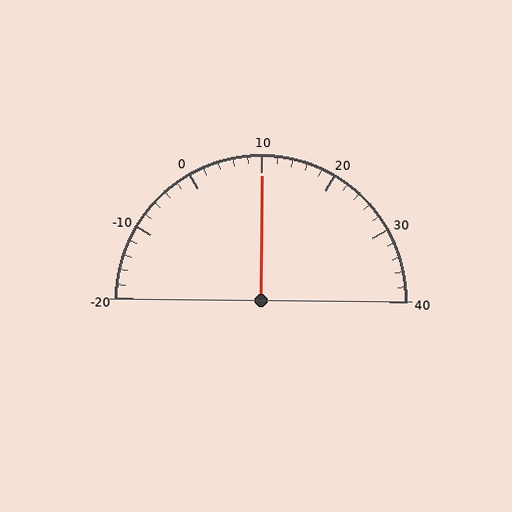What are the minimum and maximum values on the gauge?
The gauge ranges from -20 to 40.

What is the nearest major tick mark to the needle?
The nearest major tick mark is 10.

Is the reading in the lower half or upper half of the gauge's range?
The reading is in the upper half of the range (-20 to 40).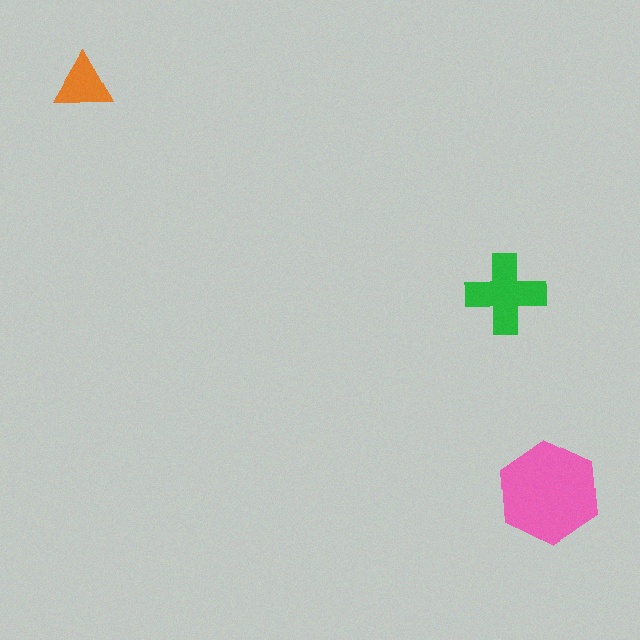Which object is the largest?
The pink hexagon.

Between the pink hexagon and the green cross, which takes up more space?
The pink hexagon.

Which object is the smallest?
The orange triangle.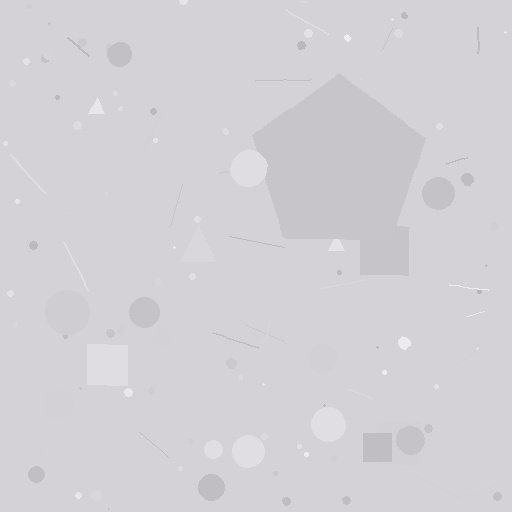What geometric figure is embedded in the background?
A pentagon is embedded in the background.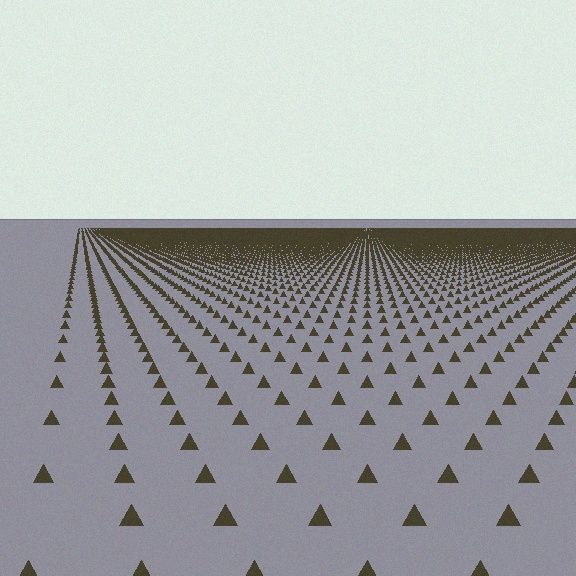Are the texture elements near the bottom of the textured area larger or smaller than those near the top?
Larger. Near the bottom, elements are closer to the viewer and appear at a bigger on-screen size.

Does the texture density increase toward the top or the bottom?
Density increases toward the top.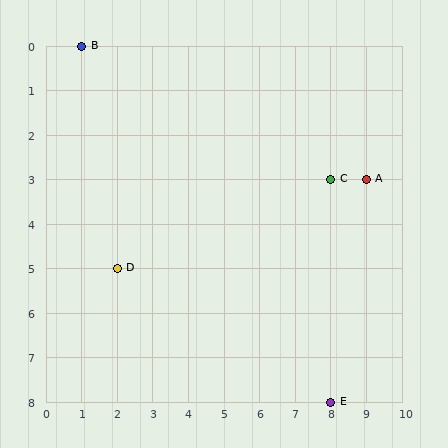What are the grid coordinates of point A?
Point A is at grid coordinates (9, 3).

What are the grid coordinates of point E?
Point E is at grid coordinates (8, 8).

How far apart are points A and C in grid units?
Points A and C are 1 column apart.